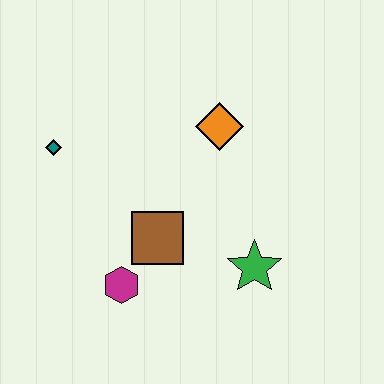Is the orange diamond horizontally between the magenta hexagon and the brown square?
No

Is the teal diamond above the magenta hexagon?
Yes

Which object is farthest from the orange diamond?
The magenta hexagon is farthest from the orange diamond.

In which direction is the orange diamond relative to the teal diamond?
The orange diamond is to the right of the teal diamond.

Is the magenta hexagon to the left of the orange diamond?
Yes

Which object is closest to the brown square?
The magenta hexagon is closest to the brown square.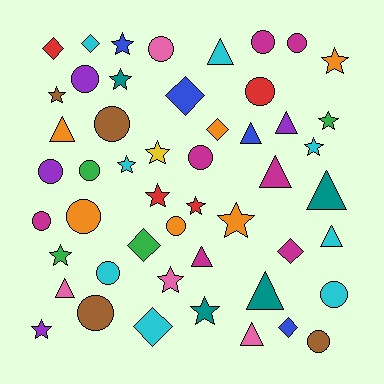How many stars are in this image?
There are 15 stars.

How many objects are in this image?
There are 50 objects.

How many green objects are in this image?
There are 4 green objects.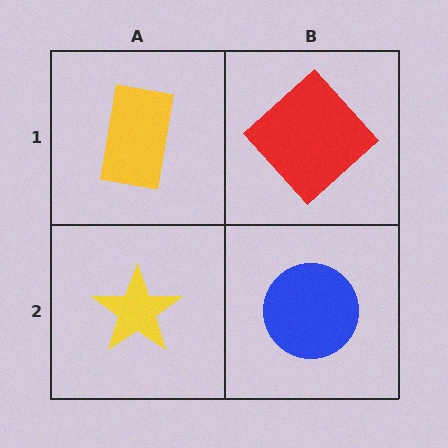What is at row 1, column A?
A yellow rectangle.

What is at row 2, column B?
A blue circle.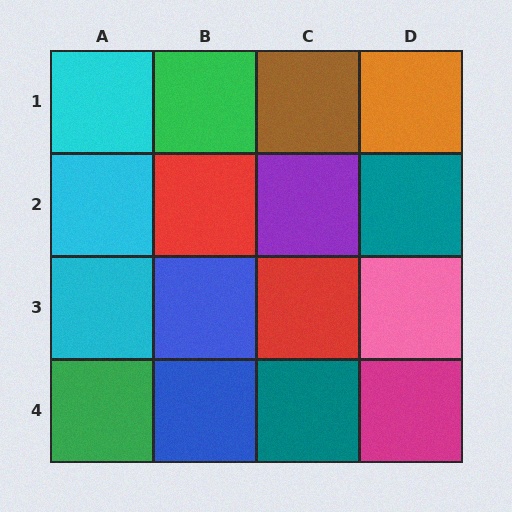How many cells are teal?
2 cells are teal.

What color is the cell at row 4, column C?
Teal.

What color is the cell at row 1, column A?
Cyan.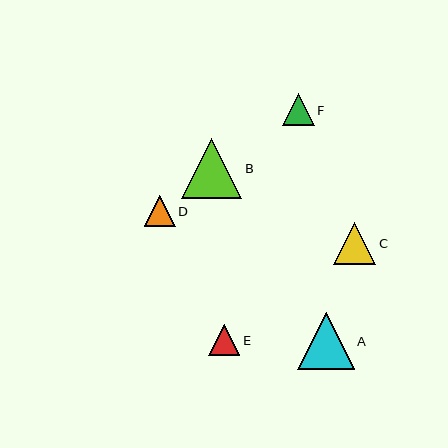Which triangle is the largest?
Triangle B is the largest with a size of approximately 60 pixels.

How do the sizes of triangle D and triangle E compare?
Triangle D and triangle E are approximately the same size.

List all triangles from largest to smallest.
From largest to smallest: B, A, C, F, D, E.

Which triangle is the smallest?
Triangle E is the smallest with a size of approximately 31 pixels.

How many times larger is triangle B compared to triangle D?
Triangle B is approximately 1.9 times the size of triangle D.